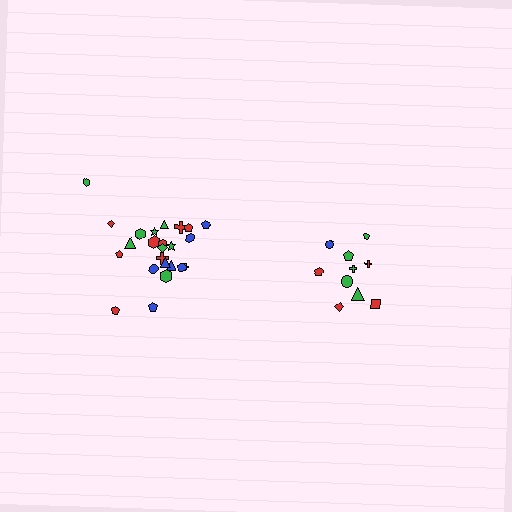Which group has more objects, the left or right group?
The left group.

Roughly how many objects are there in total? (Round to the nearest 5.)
Roughly 35 objects in total.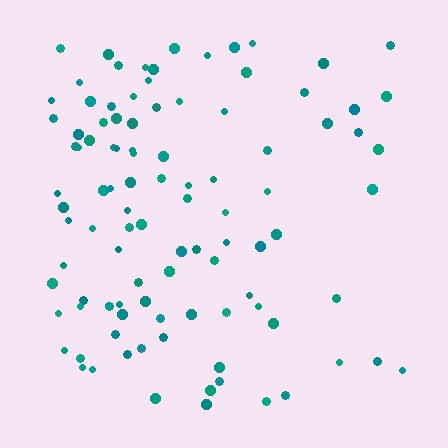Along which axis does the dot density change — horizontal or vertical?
Horizontal.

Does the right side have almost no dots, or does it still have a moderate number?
Still a moderate number, just noticeably fewer than the left.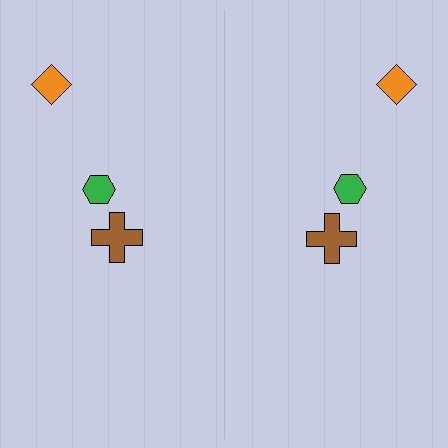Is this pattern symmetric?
Yes, this pattern has bilateral (reflection) symmetry.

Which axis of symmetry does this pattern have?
The pattern has a vertical axis of symmetry running through the center of the image.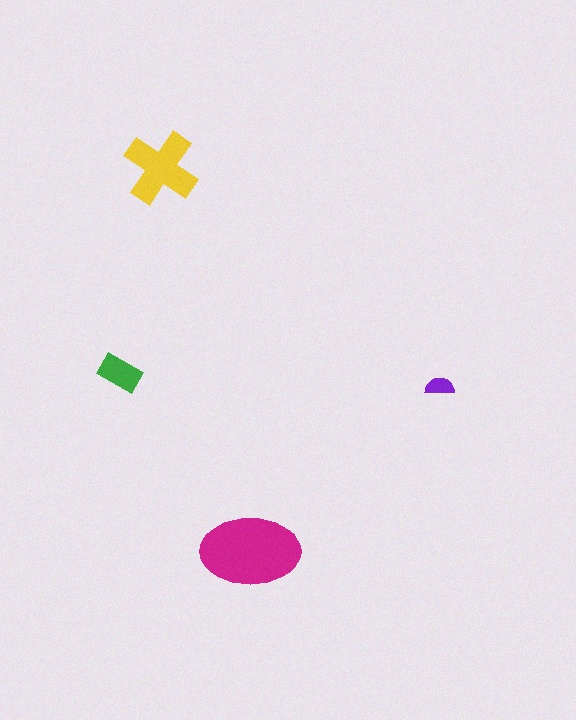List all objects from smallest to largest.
The purple semicircle, the green rectangle, the yellow cross, the magenta ellipse.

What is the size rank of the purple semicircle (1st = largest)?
4th.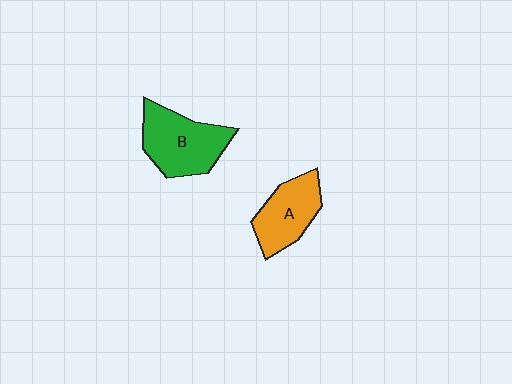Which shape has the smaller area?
Shape A (orange).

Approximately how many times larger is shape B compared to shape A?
Approximately 1.3 times.